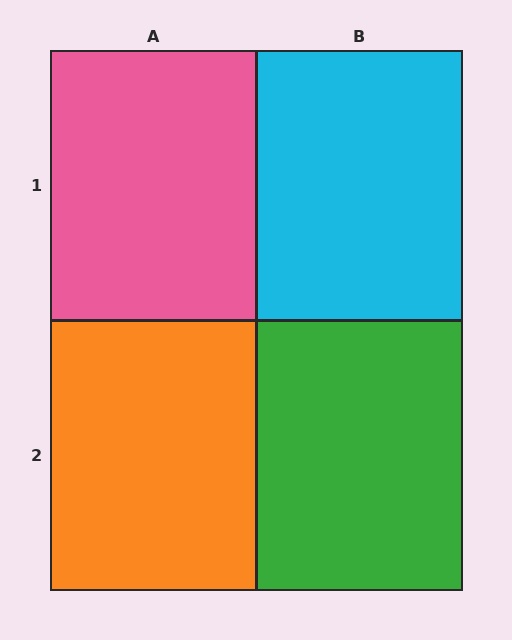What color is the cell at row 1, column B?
Cyan.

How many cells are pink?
1 cell is pink.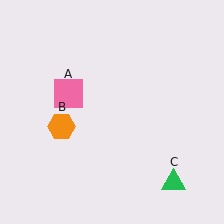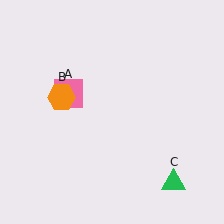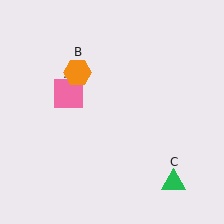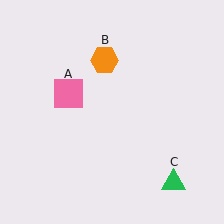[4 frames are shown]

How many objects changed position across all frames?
1 object changed position: orange hexagon (object B).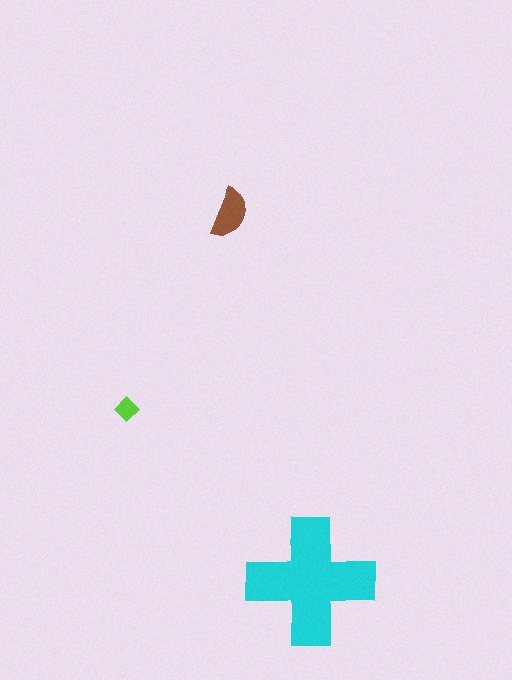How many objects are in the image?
There are 3 objects in the image.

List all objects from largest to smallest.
The cyan cross, the brown semicircle, the lime diamond.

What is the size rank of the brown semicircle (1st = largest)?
2nd.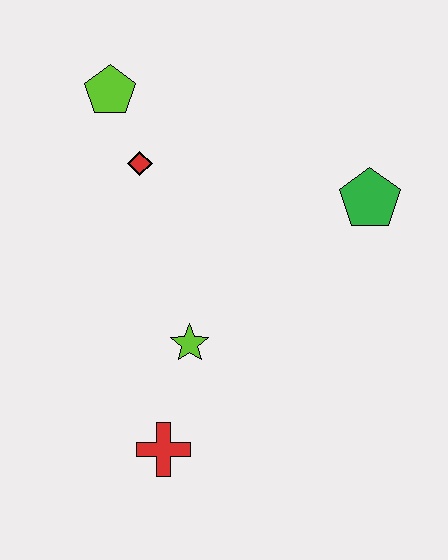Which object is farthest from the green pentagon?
The red cross is farthest from the green pentagon.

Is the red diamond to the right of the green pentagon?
No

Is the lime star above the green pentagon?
No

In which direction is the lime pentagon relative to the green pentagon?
The lime pentagon is to the left of the green pentagon.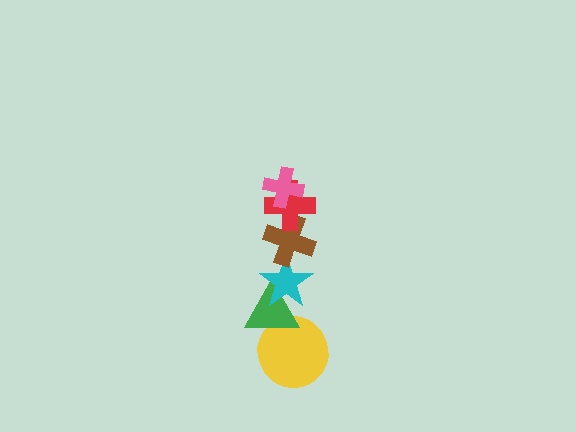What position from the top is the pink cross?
The pink cross is 1st from the top.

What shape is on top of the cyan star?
The brown cross is on top of the cyan star.